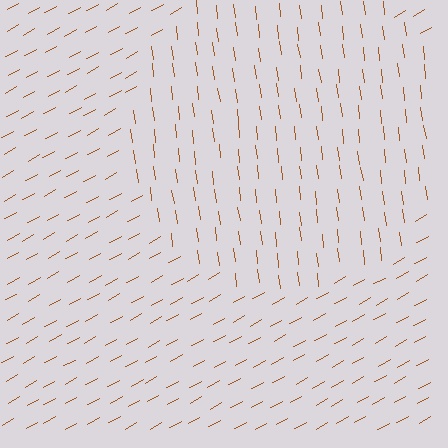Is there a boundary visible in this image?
Yes, there is a texture boundary formed by a change in line orientation.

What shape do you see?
I see a circle.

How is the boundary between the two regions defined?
The boundary is defined purely by a change in line orientation (approximately 68 degrees difference). All lines are the same color and thickness.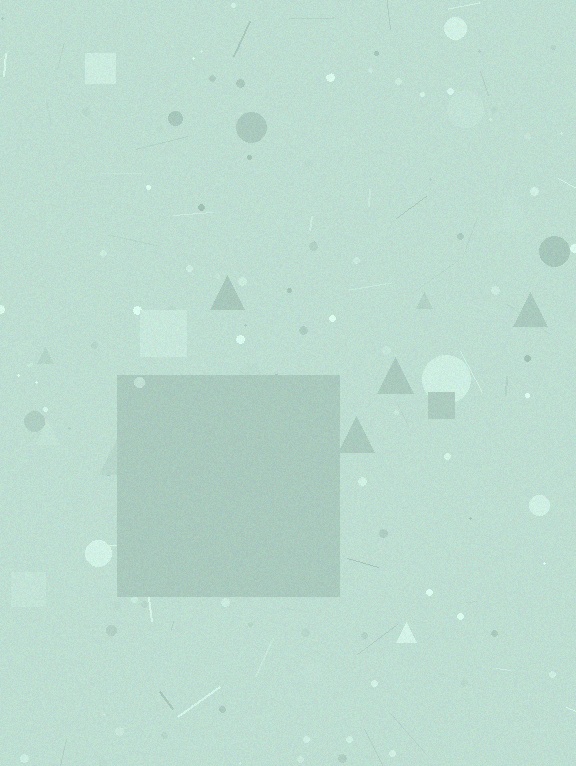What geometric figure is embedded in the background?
A square is embedded in the background.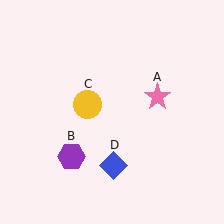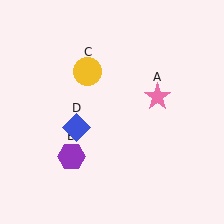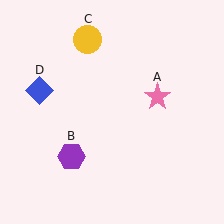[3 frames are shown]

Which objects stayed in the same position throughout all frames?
Pink star (object A) and purple hexagon (object B) remained stationary.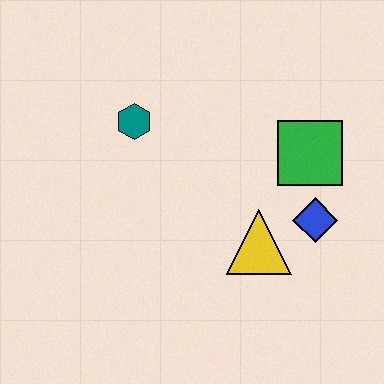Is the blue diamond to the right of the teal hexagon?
Yes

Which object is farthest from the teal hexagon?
The blue diamond is farthest from the teal hexagon.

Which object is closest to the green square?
The blue diamond is closest to the green square.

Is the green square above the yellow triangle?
Yes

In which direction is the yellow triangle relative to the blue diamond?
The yellow triangle is to the left of the blue diamond.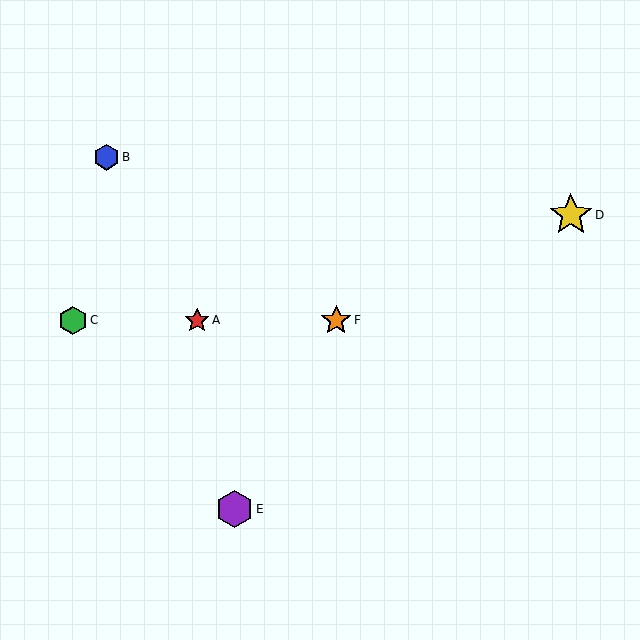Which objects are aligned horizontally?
Objects A, C, F are aligned horizontally.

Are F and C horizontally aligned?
Yes, both are at y≈320.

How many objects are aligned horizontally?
3 objects (A, C, F) are aligned horizontally.